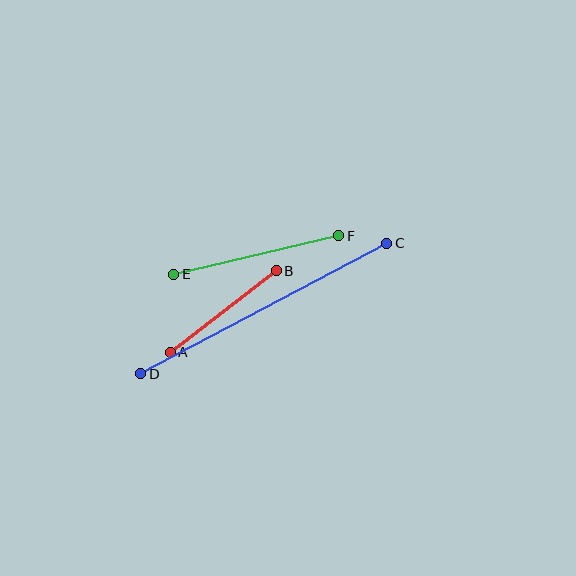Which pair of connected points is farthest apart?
Points C and D are farthest apart.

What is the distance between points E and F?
The distance is approximately 170 pixels.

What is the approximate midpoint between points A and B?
The midpoint is at approximately (223, 312) pixels.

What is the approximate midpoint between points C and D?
The midpoint is at approximately (264, 309) pixels.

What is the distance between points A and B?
The distance is approximately 134 pixels.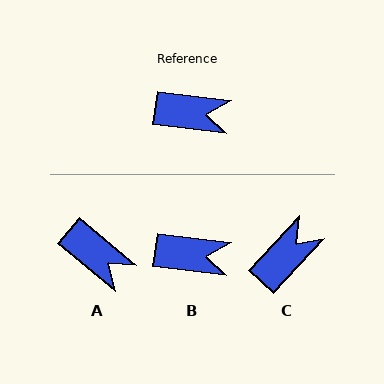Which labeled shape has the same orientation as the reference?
B.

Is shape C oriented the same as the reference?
No, it is off by about 54 degrees.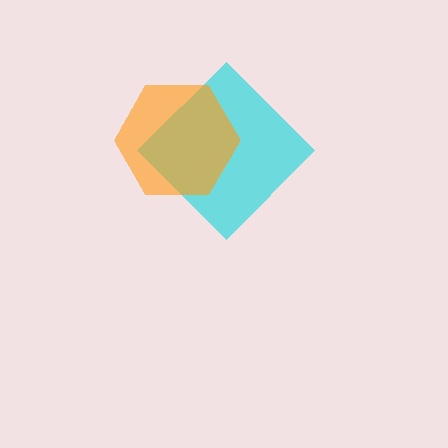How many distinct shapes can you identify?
There are 2 distinct shapes: a cyan diamond, an orange hexagon.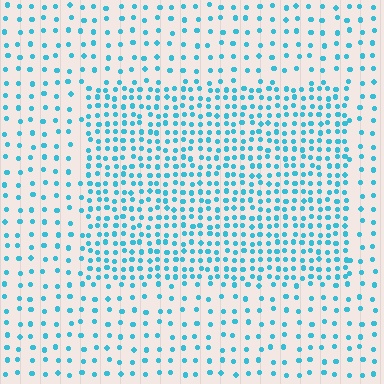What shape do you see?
I see a rectangle.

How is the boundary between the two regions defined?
The boundary is defined by a change in element density (approximately 2.2x ratio). All elements are the same color, size, and shape.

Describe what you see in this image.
The image contains small cyan elements arranged at two different densities. A rectangle-shaped region is visible where the elements are more densely packed than the surrounding area.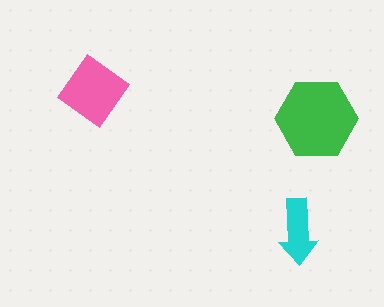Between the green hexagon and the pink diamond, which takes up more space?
The green hexagon.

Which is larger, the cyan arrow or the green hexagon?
The green hexagon.